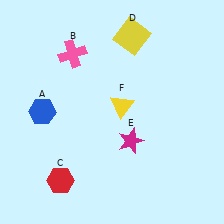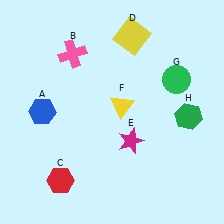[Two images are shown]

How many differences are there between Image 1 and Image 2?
There are 2 differences between the two images.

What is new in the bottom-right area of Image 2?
A green hexagon (H) was added in the bottom-right area of Image 2.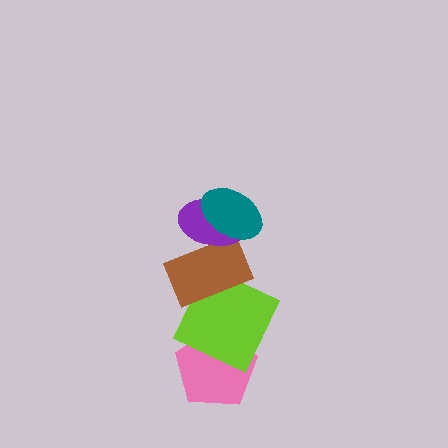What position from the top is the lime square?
The lime square is 4th from the top.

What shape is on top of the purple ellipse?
The teal ellipse is on top of the purple ellipse.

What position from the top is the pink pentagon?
The pink pentagon is 5th from the top.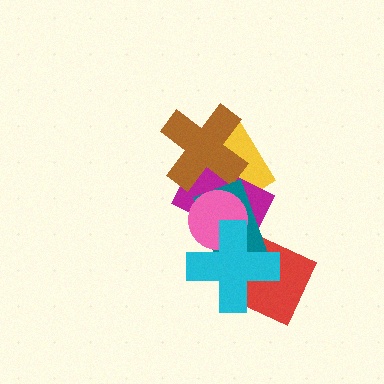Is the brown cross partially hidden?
No, no other shape covers it.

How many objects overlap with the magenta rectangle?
5 objects overlap with the magenta rectangle.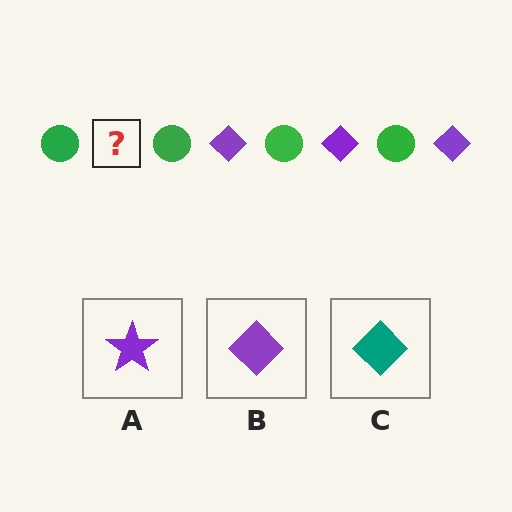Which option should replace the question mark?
Option B.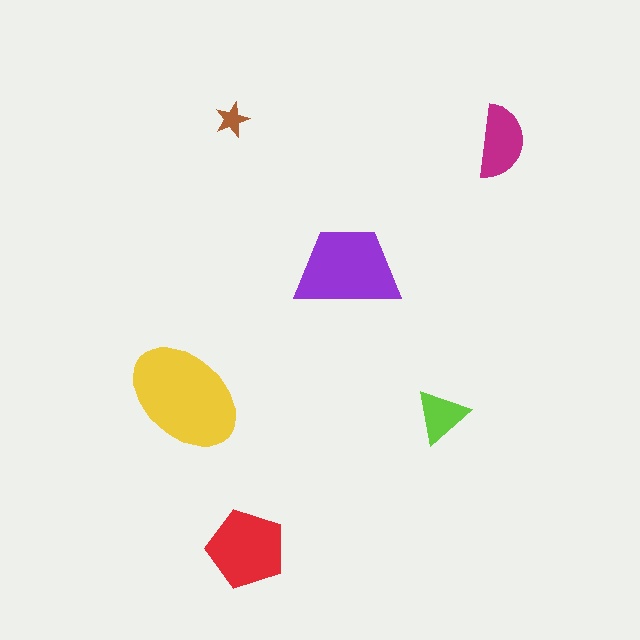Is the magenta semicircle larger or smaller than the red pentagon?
Smaller.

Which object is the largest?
The yellow ellipse.